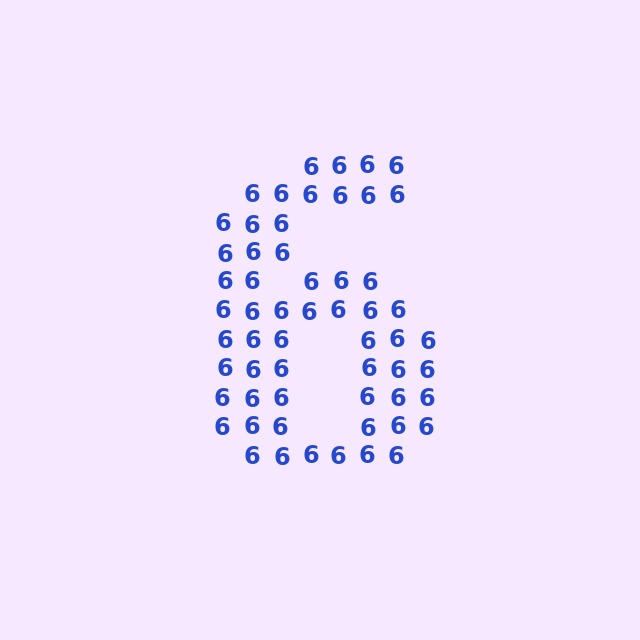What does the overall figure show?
The overall figure shows the digit 6.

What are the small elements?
The small elements are digit 6's.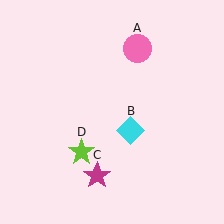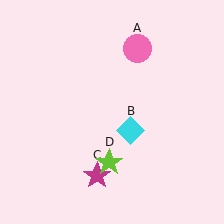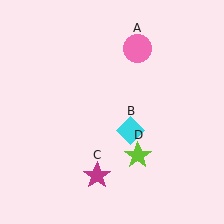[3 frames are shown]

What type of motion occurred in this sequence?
The lime star (object D) rotated counterclockwise around the center of the scene.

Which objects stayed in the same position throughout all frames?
Pink circle (object A) and cyan diamond (object B) and magenta star (object C) remained stationary.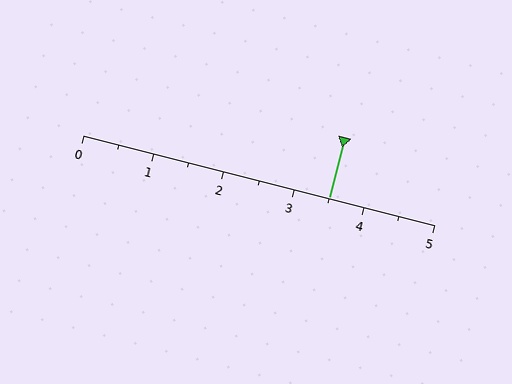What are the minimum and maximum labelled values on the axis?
The axis runs from 0 to 5.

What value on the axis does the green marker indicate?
The marker indicates approximately 3.5.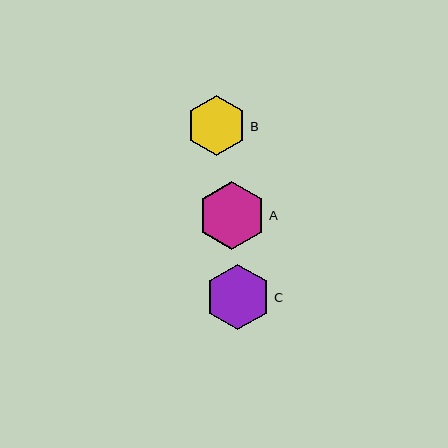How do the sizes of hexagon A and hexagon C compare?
Hexagon A and hexagon C are approximately the same size.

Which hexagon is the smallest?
Hexagon B is the smallest with a size of approximately 60 pixels.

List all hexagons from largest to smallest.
From largest to smallest: A, C, B.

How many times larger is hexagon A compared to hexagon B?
Hexagon A is approximately 1.1 times the size of hexagon B.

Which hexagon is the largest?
Hexagon A is the largest with a size of approximately 68 pixels.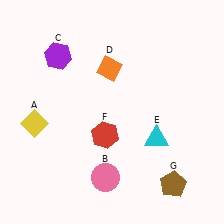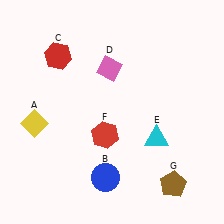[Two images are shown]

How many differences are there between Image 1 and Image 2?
There are 3 differences between the two images.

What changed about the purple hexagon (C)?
In Image 1, C is purple. In Image 2, it changed to red.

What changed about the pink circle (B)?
In Image 1, B is pink. In Image 2, it changed to blue.